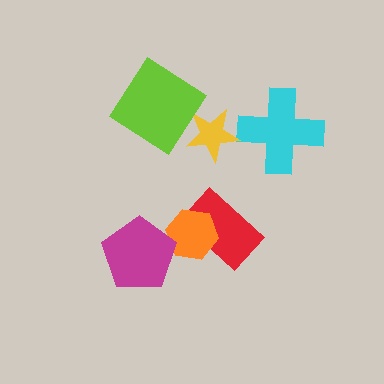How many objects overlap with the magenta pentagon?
1 object overlaps with the magenta pentagon.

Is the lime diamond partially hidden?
No, no other shape covers it.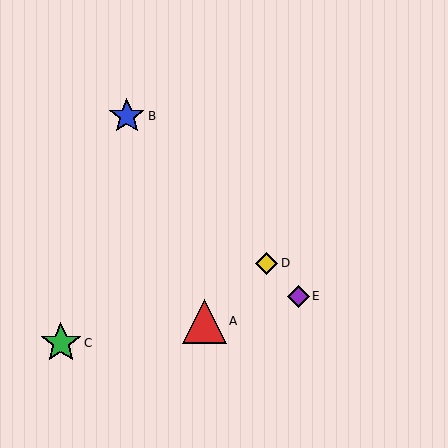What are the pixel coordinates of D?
Object D is at (267, 263).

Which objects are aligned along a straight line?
Objects B, D, E are aligned along a straight line.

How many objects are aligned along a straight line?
3 objects (B, D, E) are aligned along a straight line.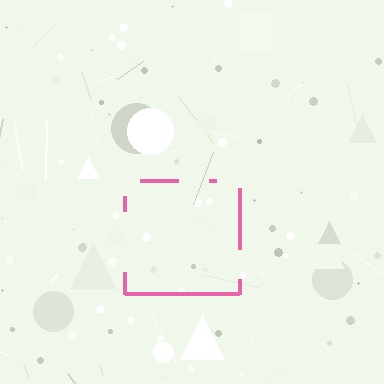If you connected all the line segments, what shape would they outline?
They would outline a square.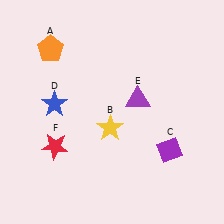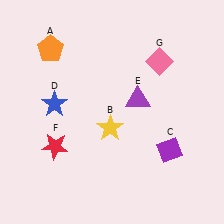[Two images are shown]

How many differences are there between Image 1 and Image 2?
There is 1 difference between the two images.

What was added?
A pink diamond (G) was added in Image 2.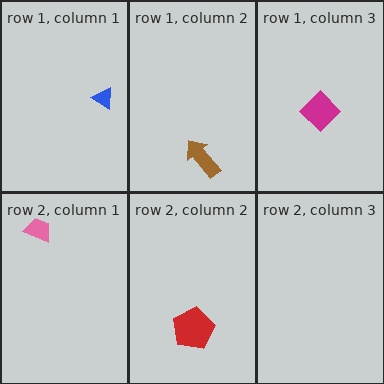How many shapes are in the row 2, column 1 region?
1.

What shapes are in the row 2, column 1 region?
The pink trapezoid.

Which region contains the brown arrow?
The row 1, column 2 region.